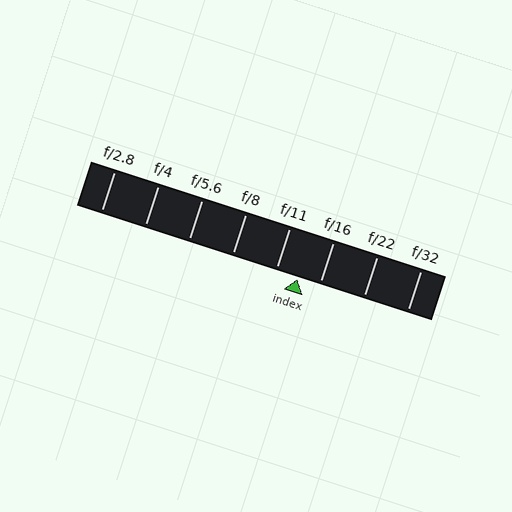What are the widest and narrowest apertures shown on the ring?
The widest aperture shown is f/2.8 and the narrowest is f/32.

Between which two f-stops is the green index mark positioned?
The index mark is between f/11 and f/16.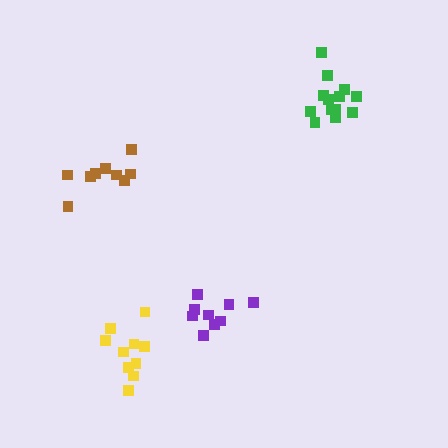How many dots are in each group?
Group 1: 10 dots, Group 2: 9 dots, Group 3: 9 dots, Group 4: 13 dots (41 total).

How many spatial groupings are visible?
There are 4 spatial groupings.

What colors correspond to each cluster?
The clusters are colored: yellow, brown, purple, green.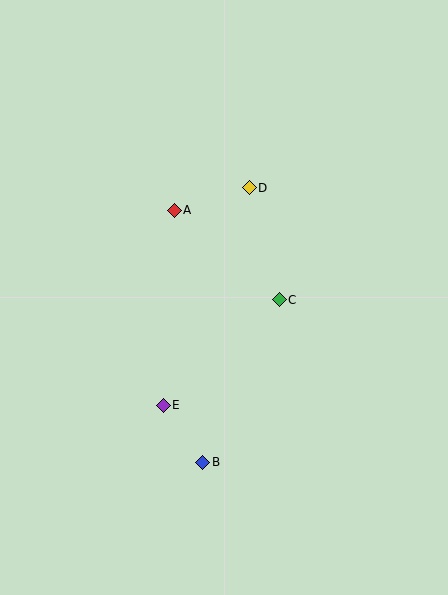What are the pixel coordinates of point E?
Point E is at (163, 405).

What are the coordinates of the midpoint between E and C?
The midpoint between E and C is at (221, 352).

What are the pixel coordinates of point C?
Point C is at (279, 300).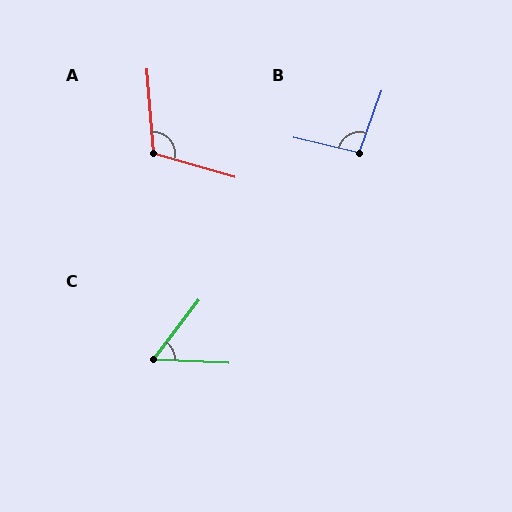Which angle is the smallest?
C, at approximately 55 degrees.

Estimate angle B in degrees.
Approximately 97 degrees.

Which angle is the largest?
A, at approximately 110 degrees.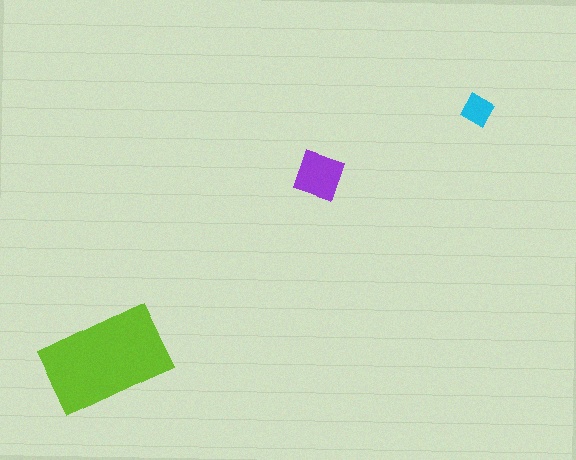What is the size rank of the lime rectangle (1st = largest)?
1st.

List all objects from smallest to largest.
The cyan square, the purple diamond, the lime rectangle.